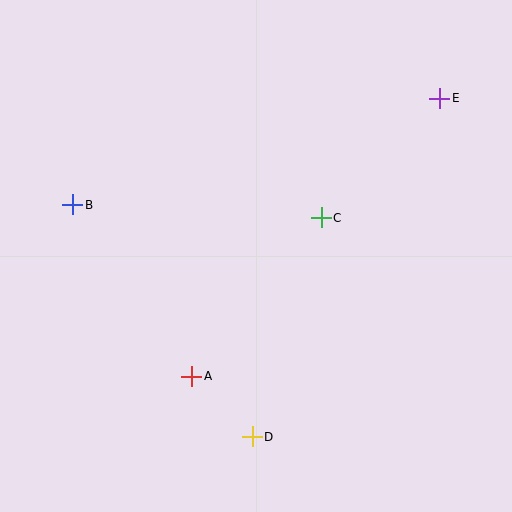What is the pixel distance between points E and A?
The distance between E and A is 373 pixels.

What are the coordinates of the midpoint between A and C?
The midpoint between A and C is at (257, 297).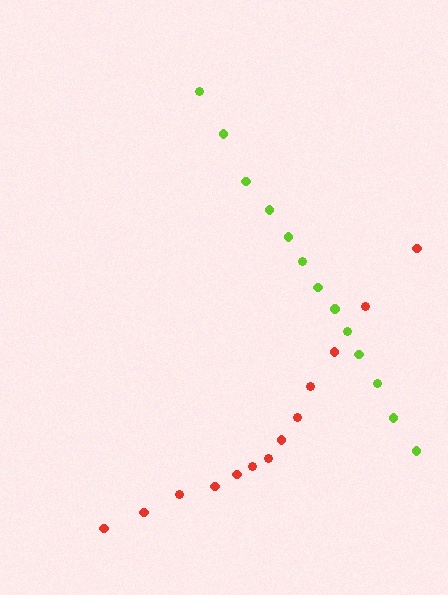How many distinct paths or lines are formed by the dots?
There are 2 distinct paths.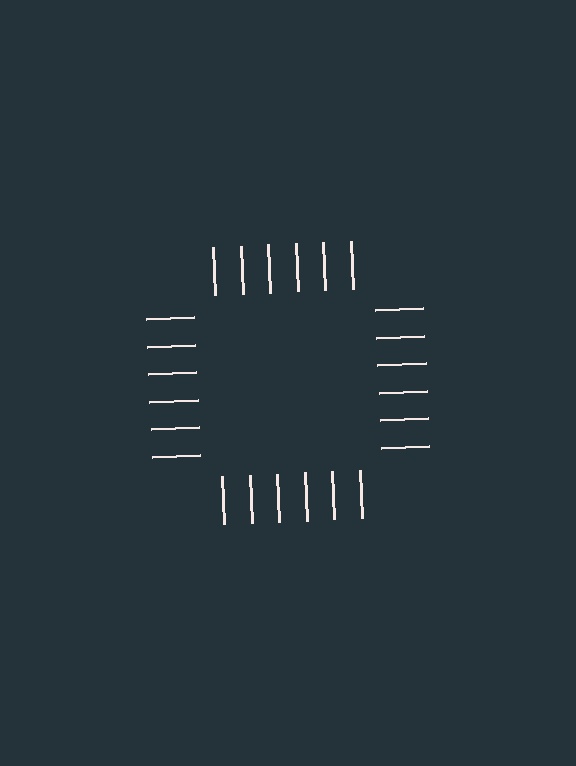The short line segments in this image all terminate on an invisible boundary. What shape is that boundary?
An illusory square — the line segments terminate on its edges but no continuous stroke is drawn.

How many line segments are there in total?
24 — 6 along each of the 4 edges.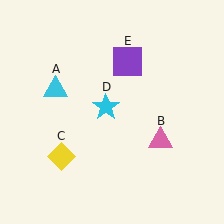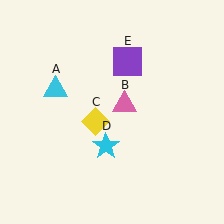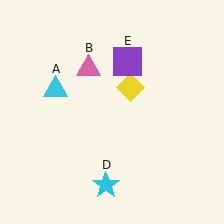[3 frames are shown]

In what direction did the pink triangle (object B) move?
The pink triangle (object B) moved up and to the left.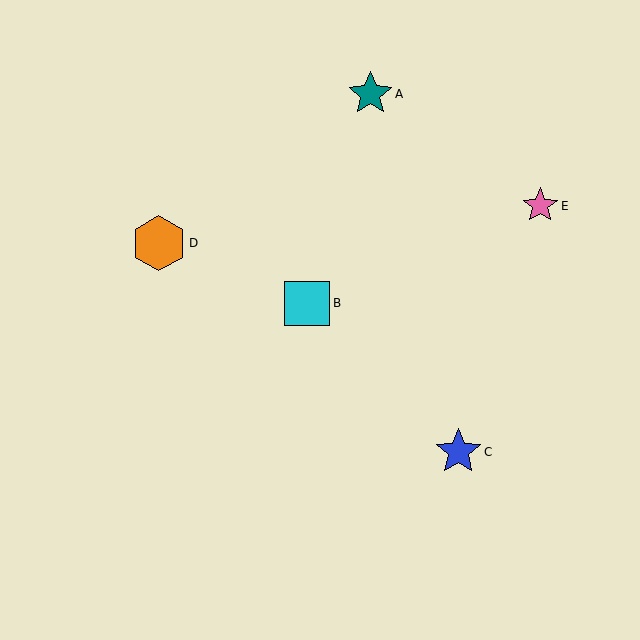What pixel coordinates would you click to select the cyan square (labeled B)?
Click at (307, 303) to select the cyan square B.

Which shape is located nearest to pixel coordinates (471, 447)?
The blue star (labeled C) at (458, 452) is nearest to that location.